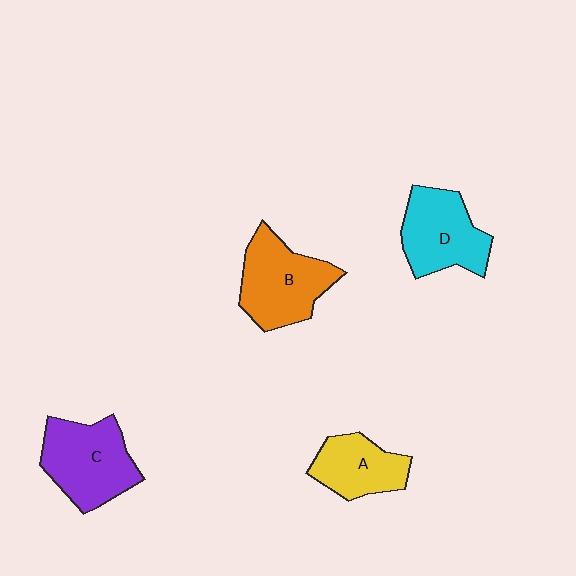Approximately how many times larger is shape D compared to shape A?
Approximately 1.3 times.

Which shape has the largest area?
Shape C (purple).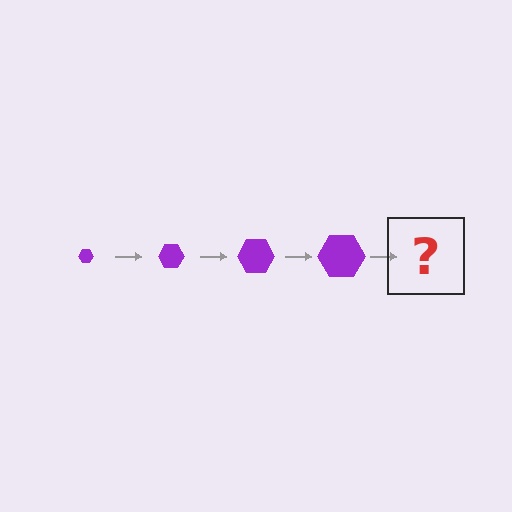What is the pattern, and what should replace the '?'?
The pattern is that the hexagon gets progressively larger each step. The '?' should be a purple hexagon, larger than the previous one.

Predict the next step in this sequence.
The next step is a purple hexagon, larger than the previous one.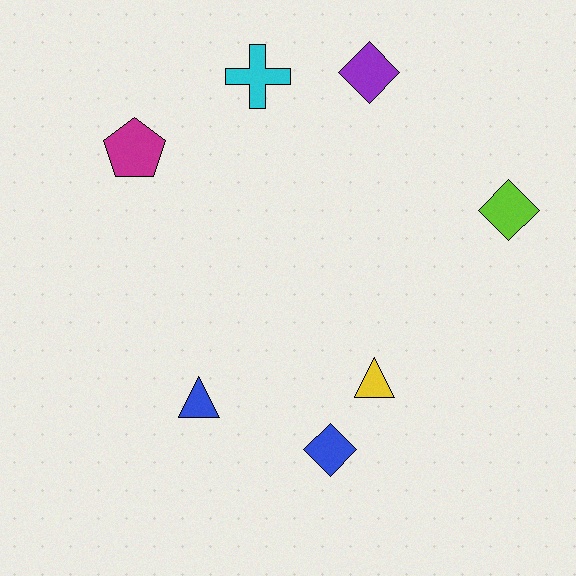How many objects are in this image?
There are 7 objects.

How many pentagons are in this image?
There is 1 pentagon.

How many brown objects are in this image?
There are no brown objects.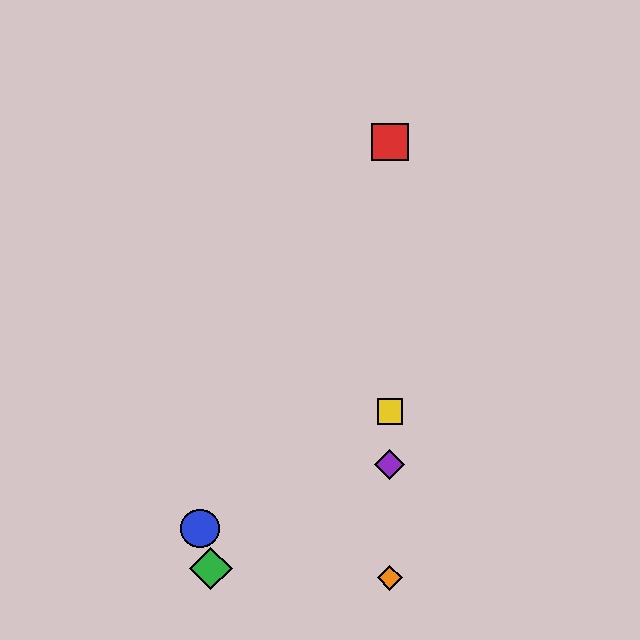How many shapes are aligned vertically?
4 shapes (the red square, the yellow square, the purple diamond, the orange diamond) are aligned vertically.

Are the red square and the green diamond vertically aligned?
No, the red square is at x≈390 and the green diamond is at x≈211.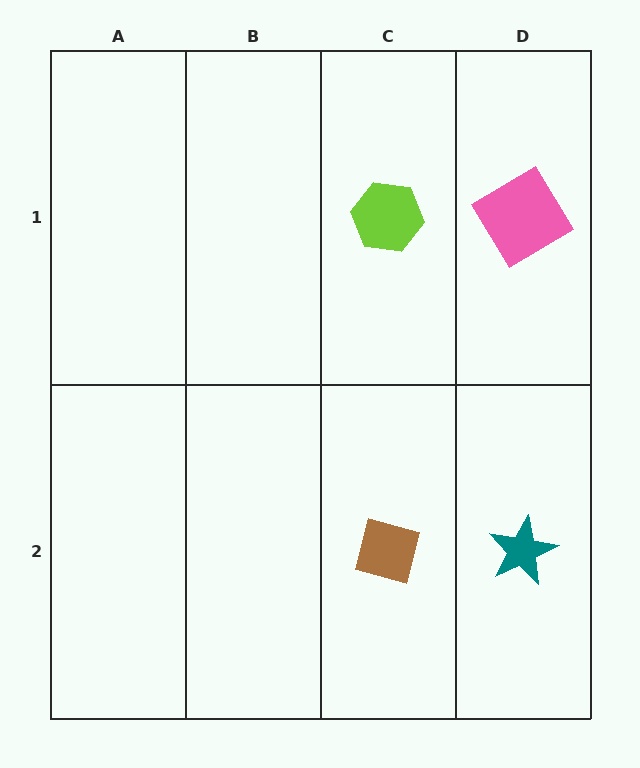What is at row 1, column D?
A pink diamond.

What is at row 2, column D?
A teal star.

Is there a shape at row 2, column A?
No, that cell is empty.